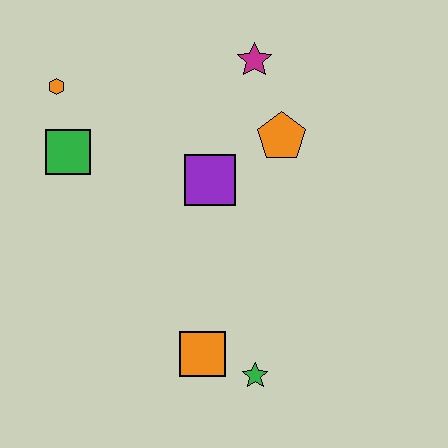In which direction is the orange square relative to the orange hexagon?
The orange square is below the orange hexagon.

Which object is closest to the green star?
The orange square is closest to the green star.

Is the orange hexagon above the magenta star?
No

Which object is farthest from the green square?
The green star is farthest from the green square.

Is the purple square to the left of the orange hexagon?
No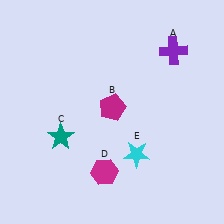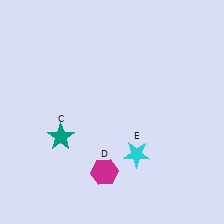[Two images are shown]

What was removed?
The magenta pentagon (B), the purple cross (A) were removed in Image 2.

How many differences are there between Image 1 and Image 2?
There are 2 differences between the two images.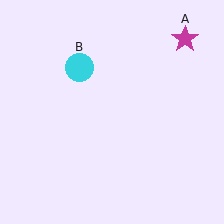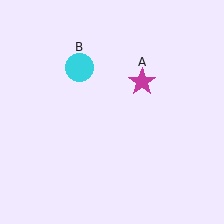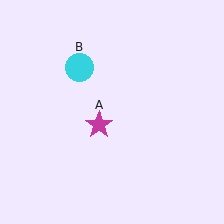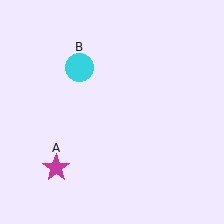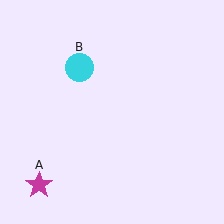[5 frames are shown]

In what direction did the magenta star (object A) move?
The magenta star (object A) moved down and to the left.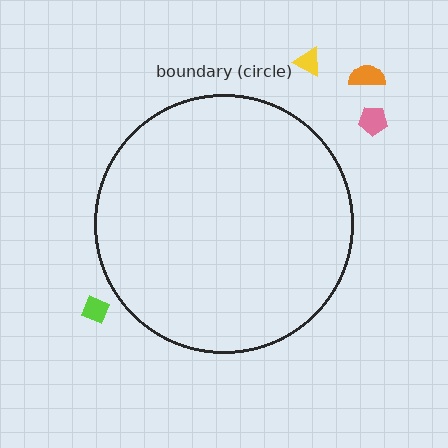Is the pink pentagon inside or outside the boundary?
Outside.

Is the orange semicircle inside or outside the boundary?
Outside.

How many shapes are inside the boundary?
0 inside, 4 outside.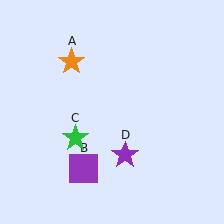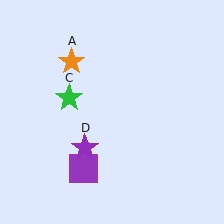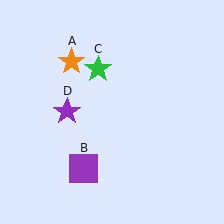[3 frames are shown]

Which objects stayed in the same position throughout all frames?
Orange star (object A) and purple square (object B) remained stationary.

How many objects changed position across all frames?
2 objects changed position: green star (object C), purple star (object D).